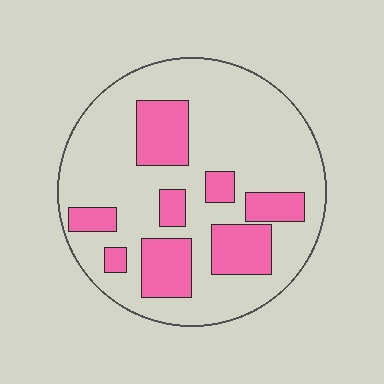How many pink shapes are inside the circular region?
8.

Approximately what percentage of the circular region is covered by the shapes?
Approximately 25%.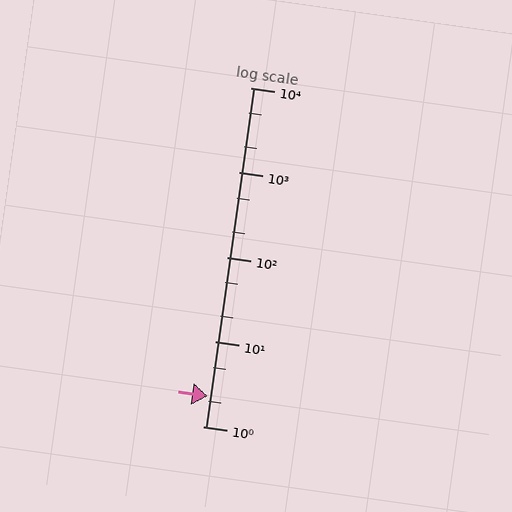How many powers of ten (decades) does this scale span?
The scale spans 4 decades, from 1 to 10000.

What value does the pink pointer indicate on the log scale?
The pointer indicates approximately 2.3.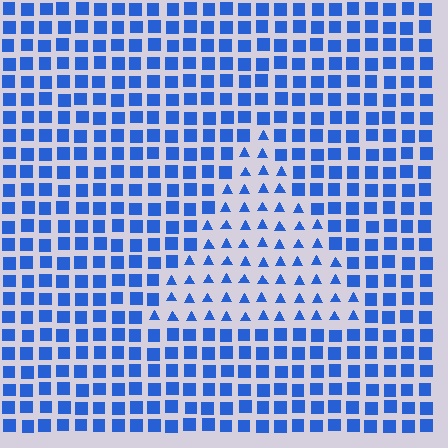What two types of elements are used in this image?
The image uses triangles inside the triangle region and squares outside it.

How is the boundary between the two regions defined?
The boundary is defined by a change in element shape: triangles inside vs. squares outside. All elements share the same color and spacing.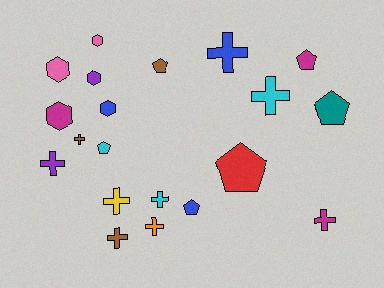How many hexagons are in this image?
There are 5 hexagons.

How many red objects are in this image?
There is 1 red object.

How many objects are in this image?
There are 20 objects.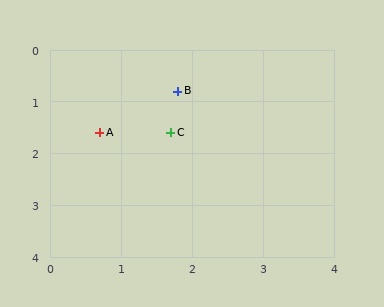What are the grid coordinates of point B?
Point B is at approximately (1.8, 0.8).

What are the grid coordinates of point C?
Point C is at approximately (1.7, 1.6).